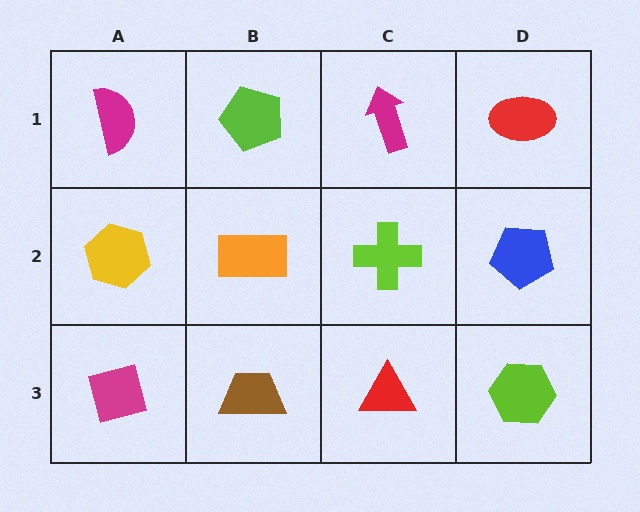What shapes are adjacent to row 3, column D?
A blue pentagon (row 2, column D), a red triangle (row 3, column C).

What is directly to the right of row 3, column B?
A red triangle.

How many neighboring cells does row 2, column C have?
4.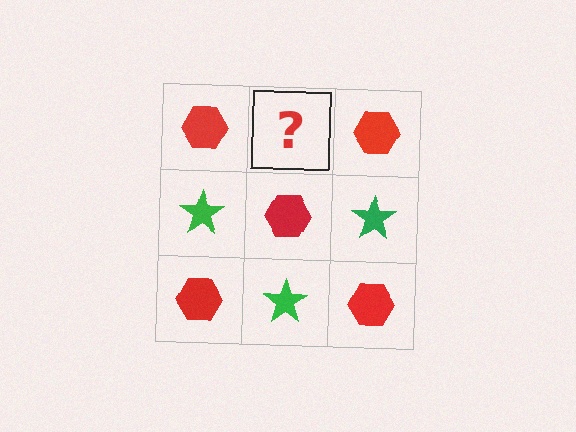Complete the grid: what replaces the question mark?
The question mark should be replaced with a green star.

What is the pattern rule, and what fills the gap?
The rule is that it alternates red hexagon and green star in a checkerboard pattern. The gap should be filled with a green star.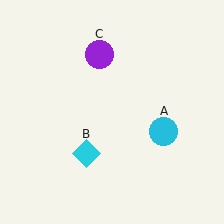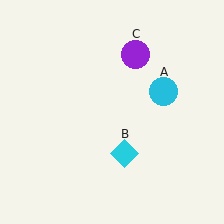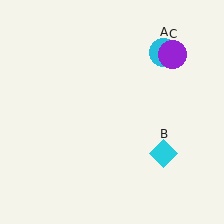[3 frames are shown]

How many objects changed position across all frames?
3 objects changed position: cyan circle (object A), cyan diamond (object B), purple circle (object C).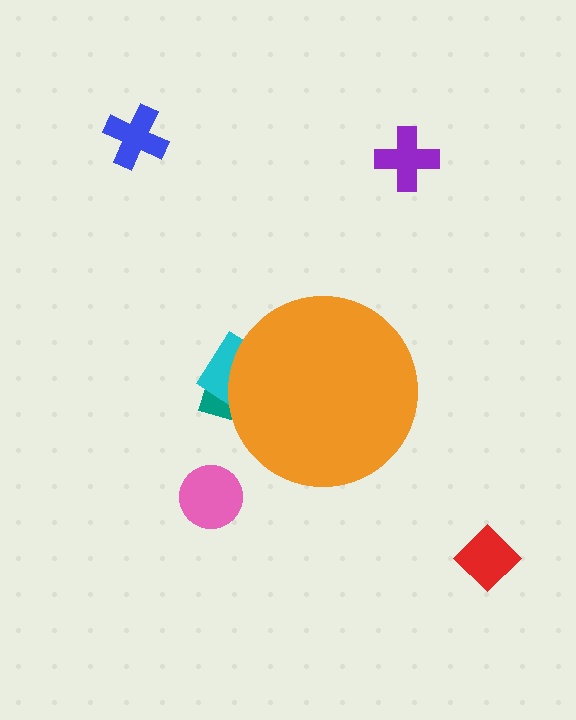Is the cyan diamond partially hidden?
Yes, the cyan diamond is partially hidden behind the orange circle.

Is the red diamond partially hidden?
No, the red diamond is fully visible.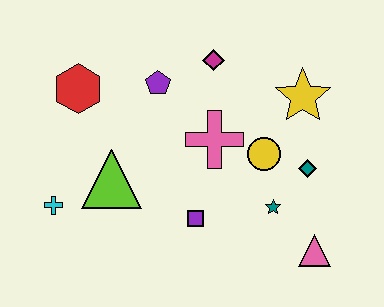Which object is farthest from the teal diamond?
The cyan cross is farthest from the teal diamond.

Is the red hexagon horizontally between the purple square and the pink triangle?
No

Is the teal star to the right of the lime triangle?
Yes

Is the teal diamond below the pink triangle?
No